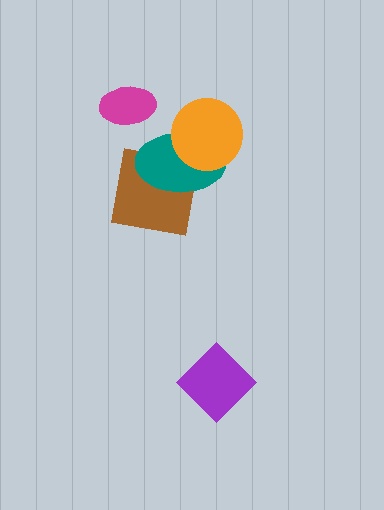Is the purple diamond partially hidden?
No, no other shape covers it.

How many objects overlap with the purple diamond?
0 objects overlap with the purple diamond.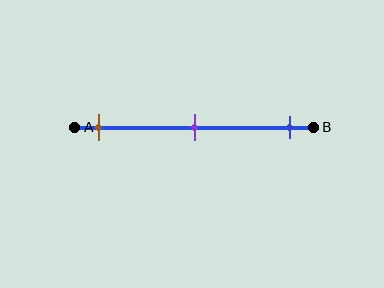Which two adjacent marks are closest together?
The brown and purple marks are the closest adjacent pair.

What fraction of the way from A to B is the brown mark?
The brown mark is approximately 10% (0.1) of the way from A to B.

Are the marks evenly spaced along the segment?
Yes, the marks are approximately evenly spaced.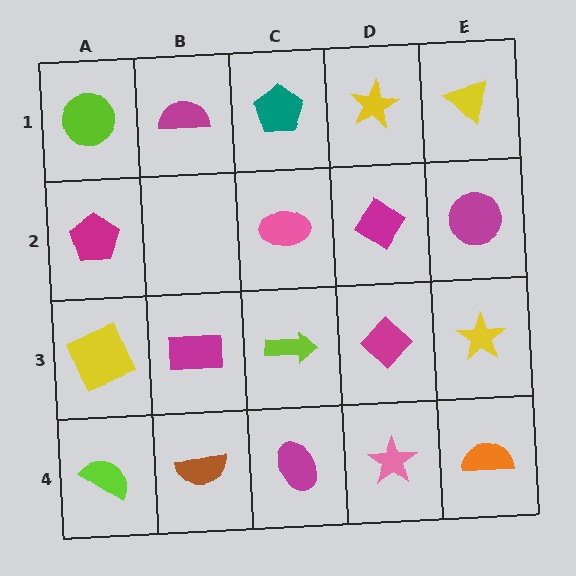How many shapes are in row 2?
4 shapes.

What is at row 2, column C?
A pink ellipse.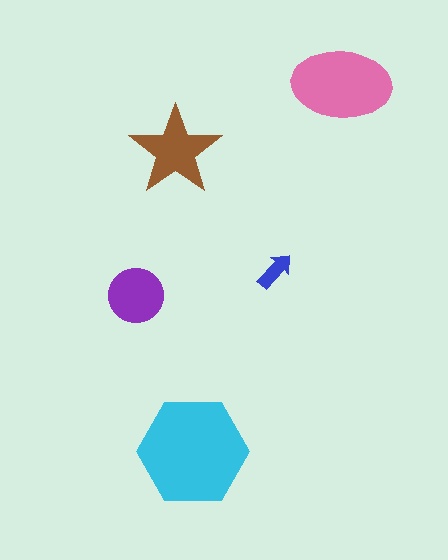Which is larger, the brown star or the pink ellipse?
The pink ellipse.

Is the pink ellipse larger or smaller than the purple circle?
Larger.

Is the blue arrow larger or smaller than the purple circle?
Smaller.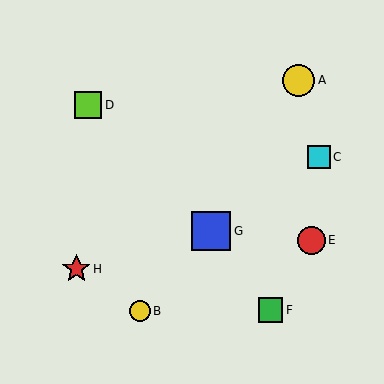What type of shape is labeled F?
Shape F is a green square.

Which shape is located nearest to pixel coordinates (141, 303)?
The yellow circle (labeled B) at (140, 311) is nearest to that location.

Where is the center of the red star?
The center of the red star is at (76, 269).